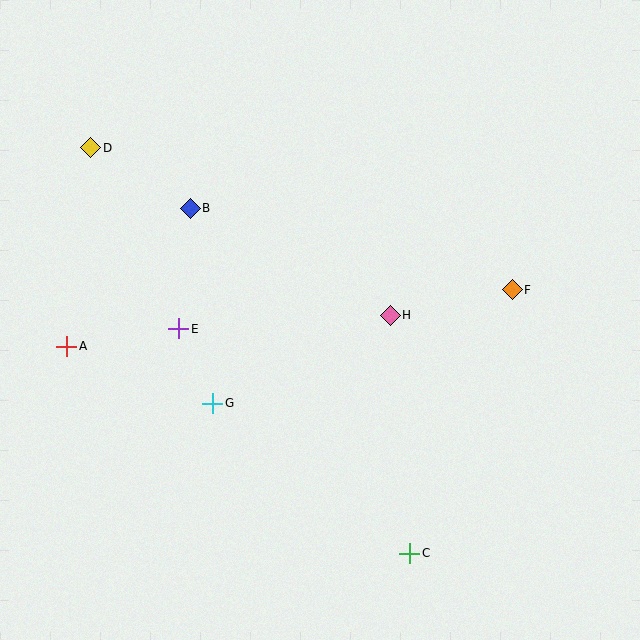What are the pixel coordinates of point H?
Point H is at (390, 315).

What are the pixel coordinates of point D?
Point D is at (91, 148).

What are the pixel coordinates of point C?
Point C is at (410, 553).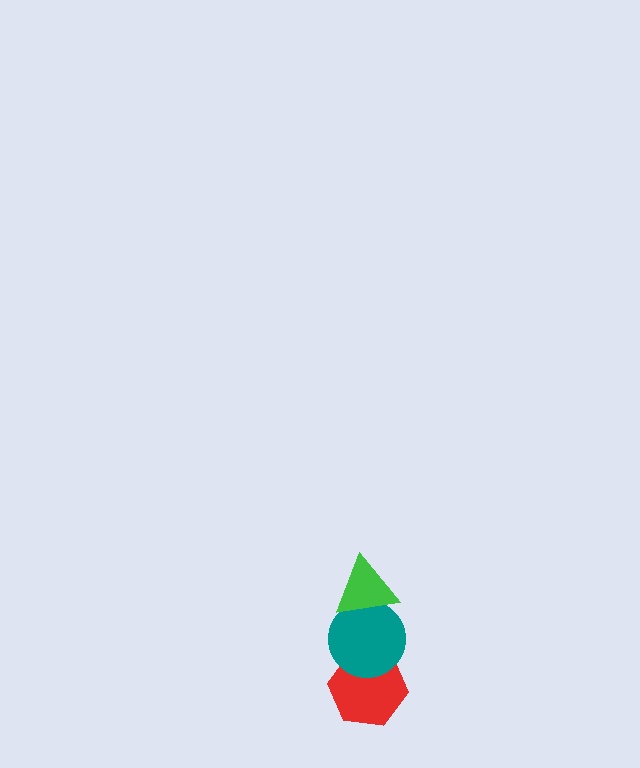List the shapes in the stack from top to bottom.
From top to bottom: the green triangle, the teal circle, the red hexagon.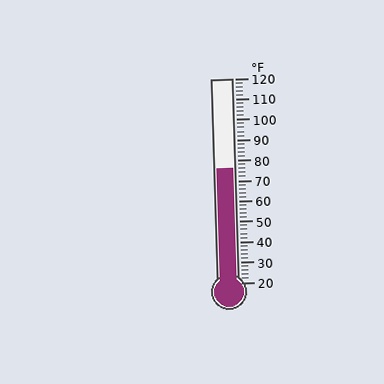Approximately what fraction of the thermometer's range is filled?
The thermometer is filled to approximately 55% of its range.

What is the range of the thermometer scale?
The thermometer scale ranges from 20°F to 120°F.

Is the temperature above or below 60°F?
The temperature is above 60°F.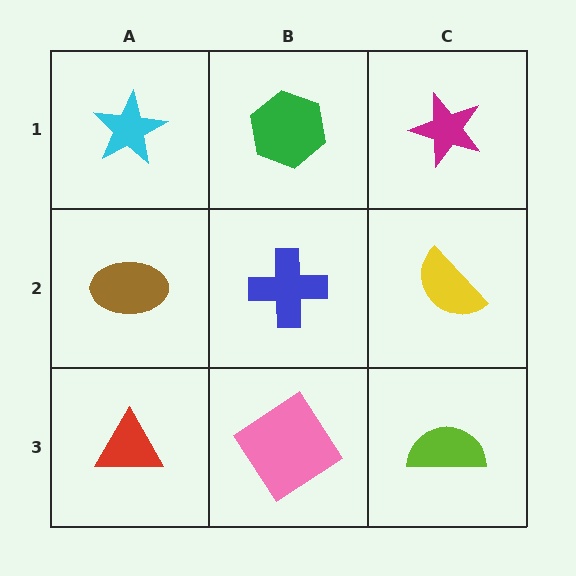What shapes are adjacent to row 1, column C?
A yellow semicircle (row 2, column C), a green hexagon (row 1, column B).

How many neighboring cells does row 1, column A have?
2.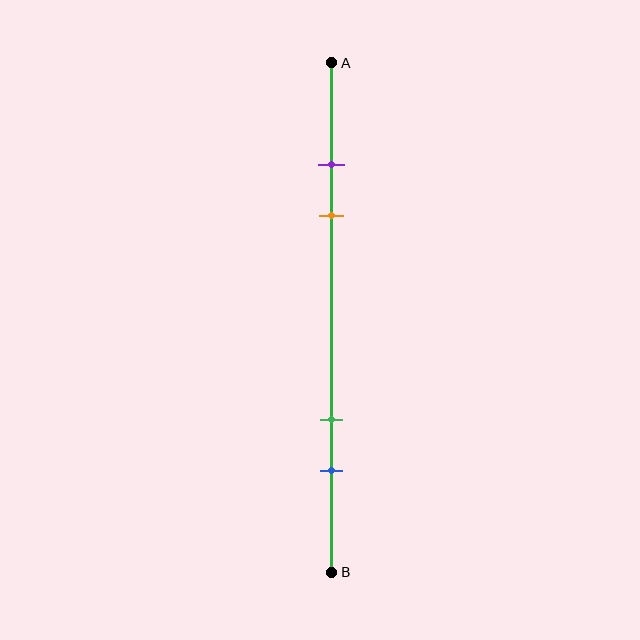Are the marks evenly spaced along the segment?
No, the marks are not evenly spaced.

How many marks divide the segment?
There are 4 marks dividing the segment.